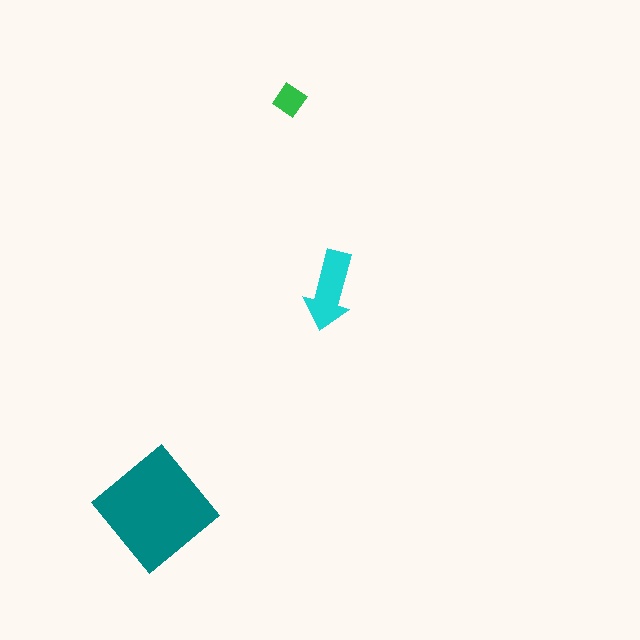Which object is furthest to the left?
The teal diamond is leftmost.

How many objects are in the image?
There are 3 objects in the image.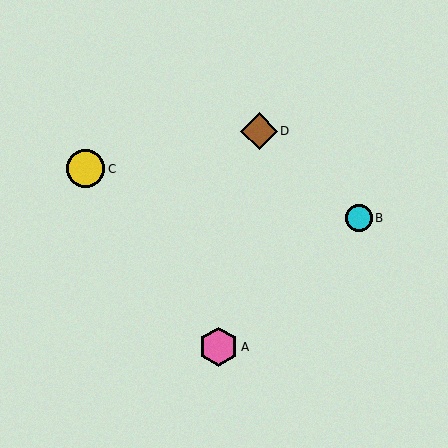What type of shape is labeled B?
Shape B is a cyan circle.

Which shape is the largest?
The pink hexagon (labeled A) is the largest.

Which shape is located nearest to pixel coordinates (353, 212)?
The cyan circle (labeled B) at (359, 218) is nearest to that location.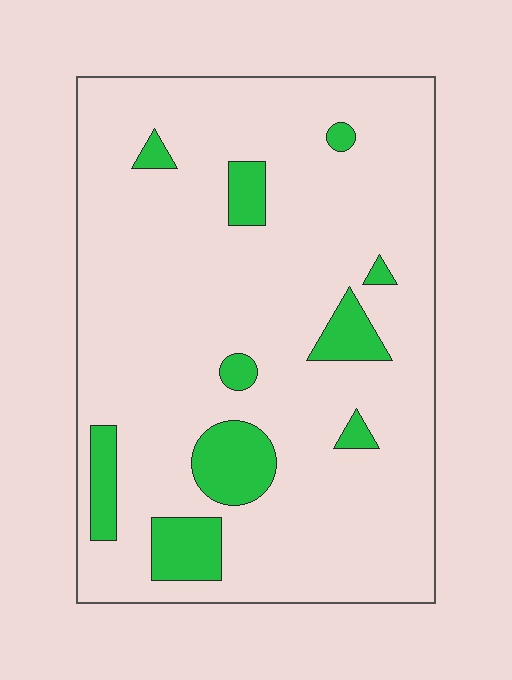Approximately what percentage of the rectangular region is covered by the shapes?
Approximately 10%.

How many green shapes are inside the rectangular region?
10.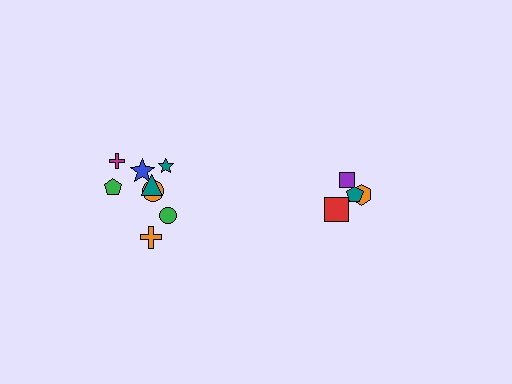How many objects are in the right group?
There are 4 objects.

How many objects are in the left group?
There are 8 objects.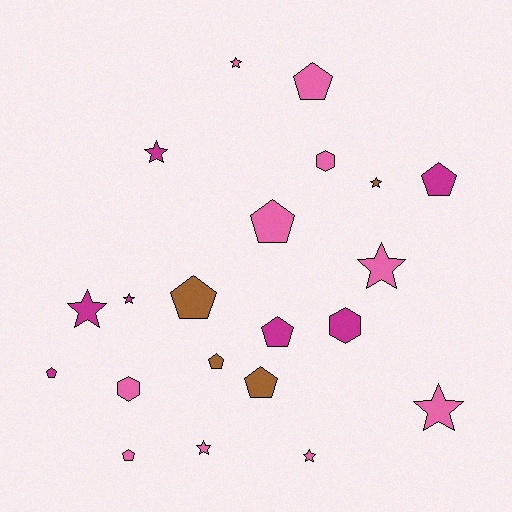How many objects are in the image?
There are 21 objects.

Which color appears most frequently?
Pink, with 10 objects.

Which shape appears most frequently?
Star, with 9 objects.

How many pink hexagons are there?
There are 2 pink hexagons.